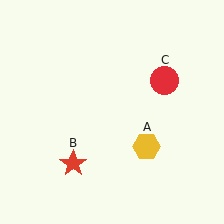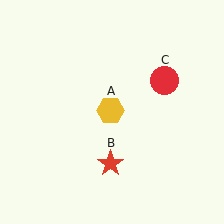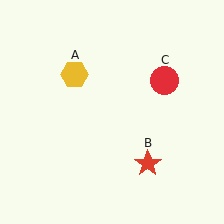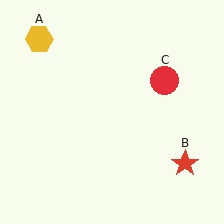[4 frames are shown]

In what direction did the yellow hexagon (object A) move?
The yellow hexagon (object A) moved up and to the left.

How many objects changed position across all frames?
2 objects changed position: yellow hexagon (object A), red star (object B).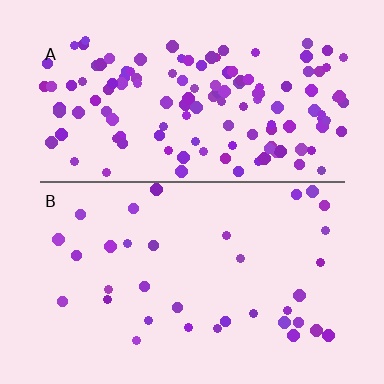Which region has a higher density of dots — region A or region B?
A (the top).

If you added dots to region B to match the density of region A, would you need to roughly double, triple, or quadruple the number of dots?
Approximately quadruple.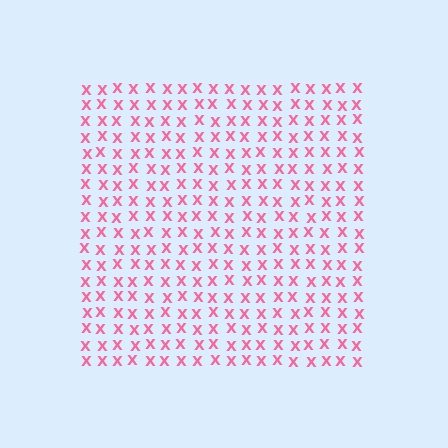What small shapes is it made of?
It is made of small letter X's.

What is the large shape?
The large shape is a square.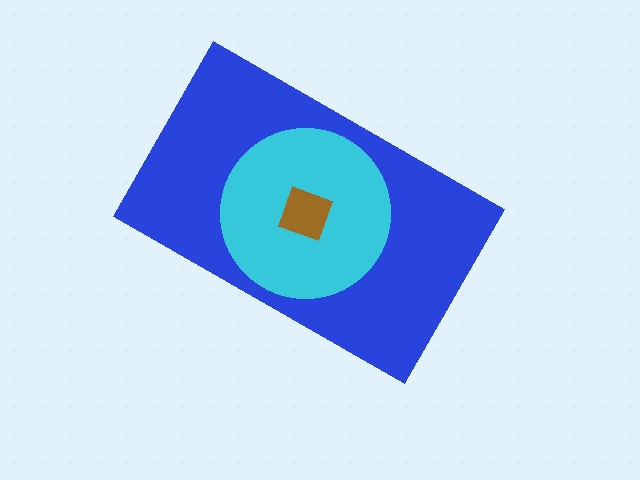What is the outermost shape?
The blue rectangle.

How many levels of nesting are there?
3.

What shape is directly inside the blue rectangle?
The cyan circle.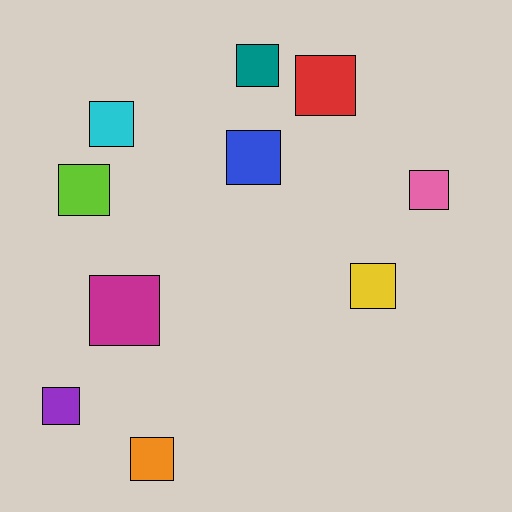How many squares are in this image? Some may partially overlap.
There are 10 squares.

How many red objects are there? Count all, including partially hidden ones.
There is 1 red object.